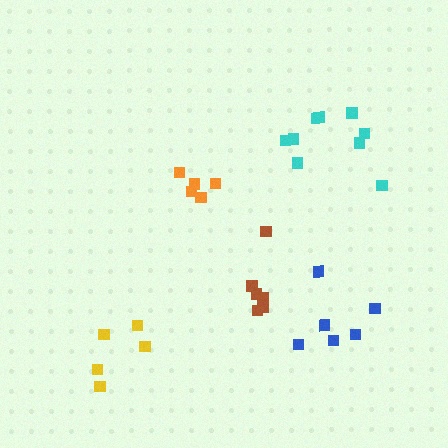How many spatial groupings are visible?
There are 5 spatial groupings.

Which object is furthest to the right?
The blue cluster is rightmost.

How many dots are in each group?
Group 1: 6 dots, Group 2: 5 dots, Group 3: 6 dots, Group 4: 5 dots, Group 5: 9 dots (31 total).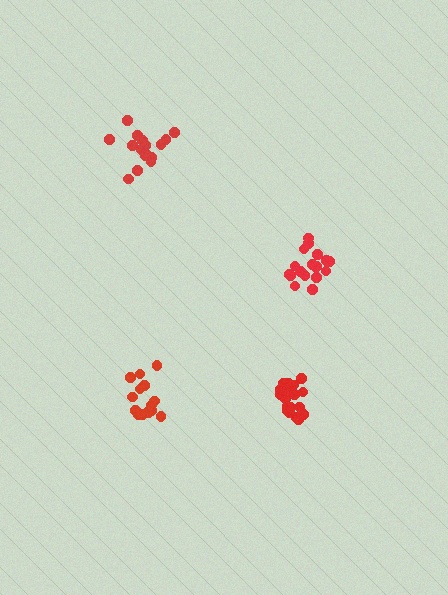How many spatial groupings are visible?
There are 4 spatial groupings.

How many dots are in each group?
Group 1: 19 dots, Group 2: 18 dots, Group 3: 16 dots, Group 4: 17 dots (70 total).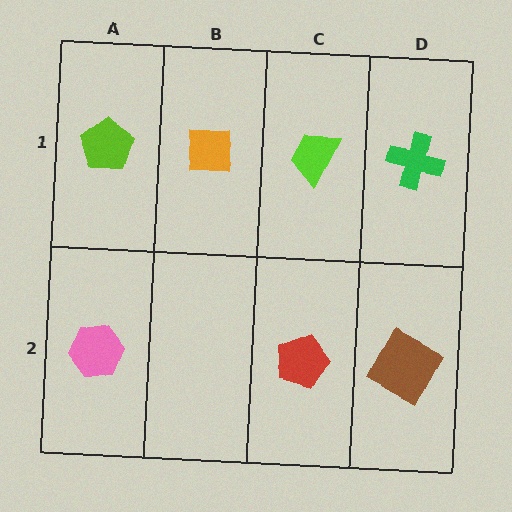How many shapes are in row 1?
4 shapes.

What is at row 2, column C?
A red pentagon.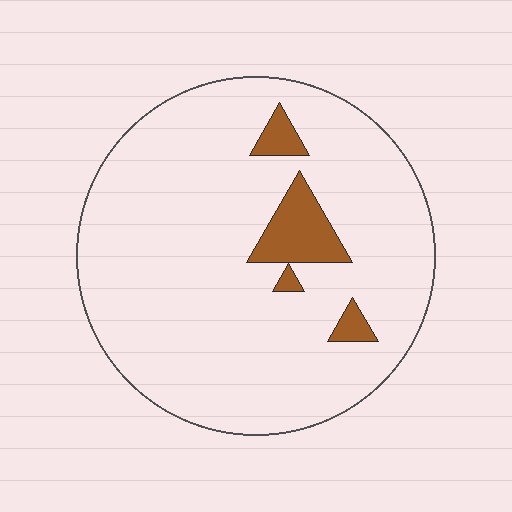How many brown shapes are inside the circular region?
4.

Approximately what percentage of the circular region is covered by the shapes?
Approximately 10%.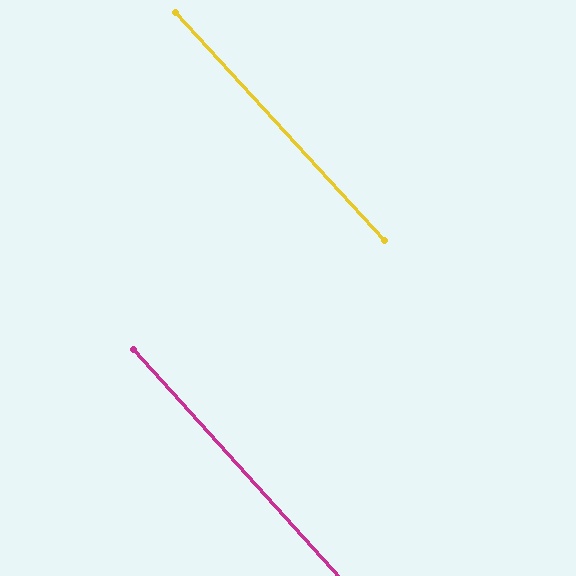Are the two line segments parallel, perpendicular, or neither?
Parallel — their directions differ by only 0.5°.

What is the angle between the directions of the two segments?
Approximately 0 degrees.